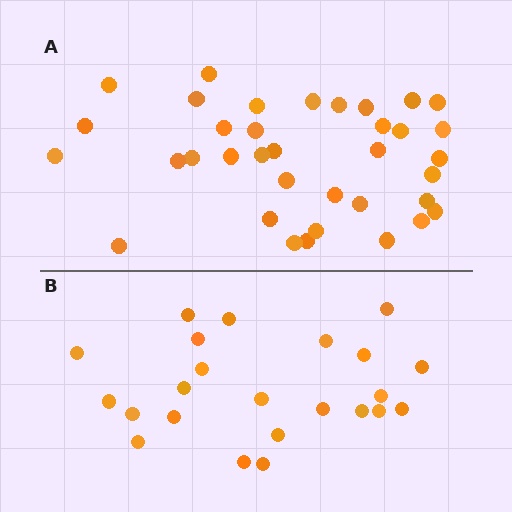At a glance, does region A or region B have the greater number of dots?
Region A (the top region) has more dots.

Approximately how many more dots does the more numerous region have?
Region A has approximately 15 more dots than region B.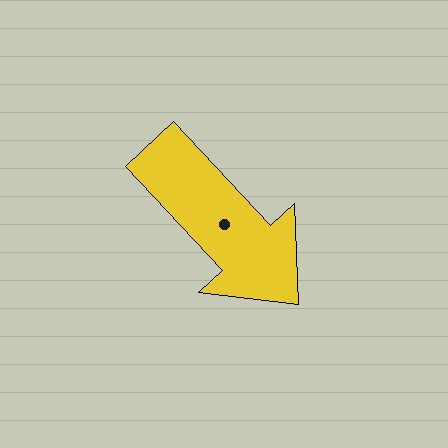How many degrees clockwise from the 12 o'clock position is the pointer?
Approximately 137 degrees.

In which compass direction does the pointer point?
Southeast.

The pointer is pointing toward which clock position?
Roughly 5 o'clock.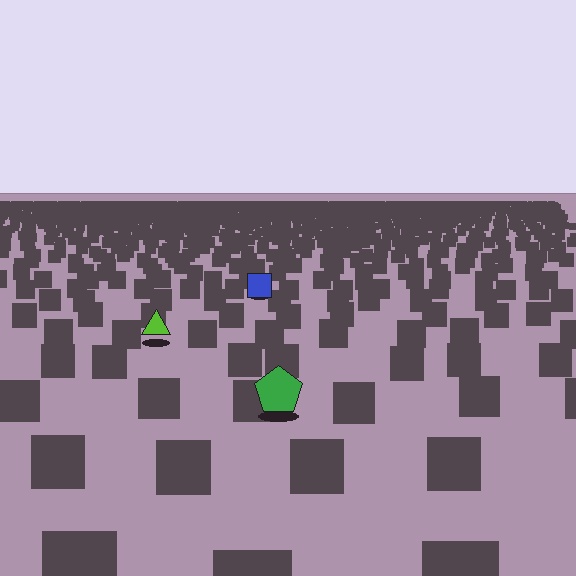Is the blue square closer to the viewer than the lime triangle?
No. The lime triangle is closer — you can tell from the texture gradient: the ground texture is coarser near it.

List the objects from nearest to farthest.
From nearest to farthest: the green pentagon, the lime triangle, the blue square.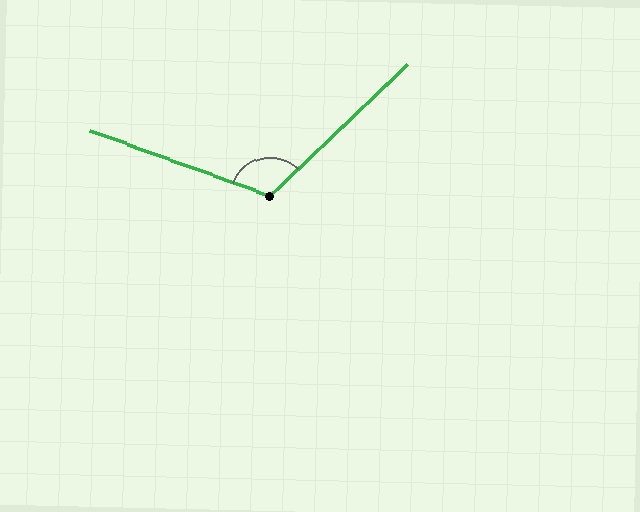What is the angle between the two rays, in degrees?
Approximately 116 degrees.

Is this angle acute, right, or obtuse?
It is obtuse.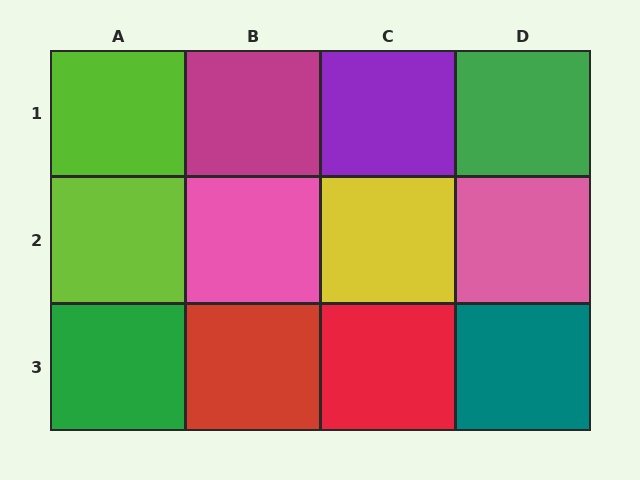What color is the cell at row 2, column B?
Pink.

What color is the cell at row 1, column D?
Green.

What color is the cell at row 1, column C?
Purple.